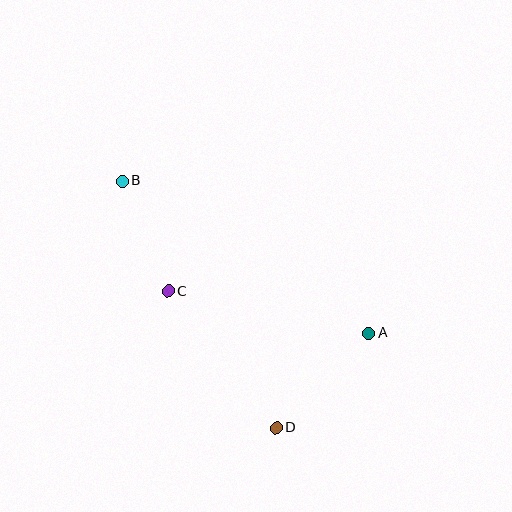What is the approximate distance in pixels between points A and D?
The distance between A and D is approximately 133 pixels.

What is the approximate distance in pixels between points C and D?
The distance between C and D is approximately 174 pixels.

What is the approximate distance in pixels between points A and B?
The distance between A and B is approximately 290 pixels.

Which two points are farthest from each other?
Points B and D are farthest from each other.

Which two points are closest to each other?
Points B and C are closest to each other.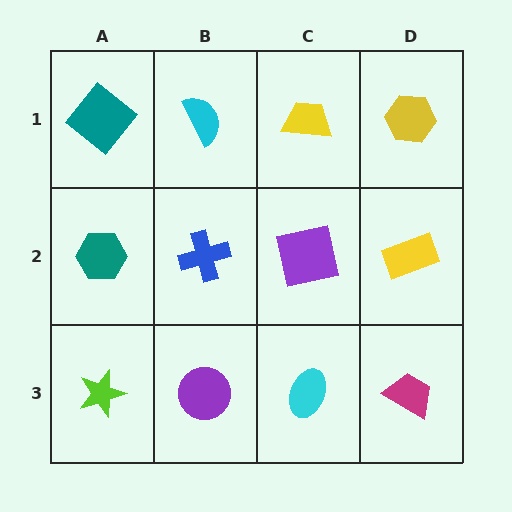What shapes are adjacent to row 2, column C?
A yellow trapezoid (row 1, column C), a cyan ellipse (row 3, column C), a blue cross (row 2, column B), a yellow rectangle (row 2, column D).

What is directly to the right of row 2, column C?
A yellow rectangle.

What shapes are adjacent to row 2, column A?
A teal diamond (row 1, column A), a lime star (row 3, column A), a blue cross (row 2, column B).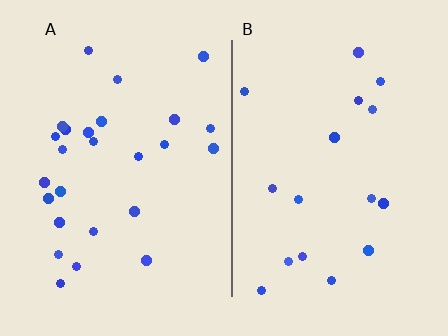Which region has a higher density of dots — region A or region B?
A (the left).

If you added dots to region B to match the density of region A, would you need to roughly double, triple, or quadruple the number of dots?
Approximately double.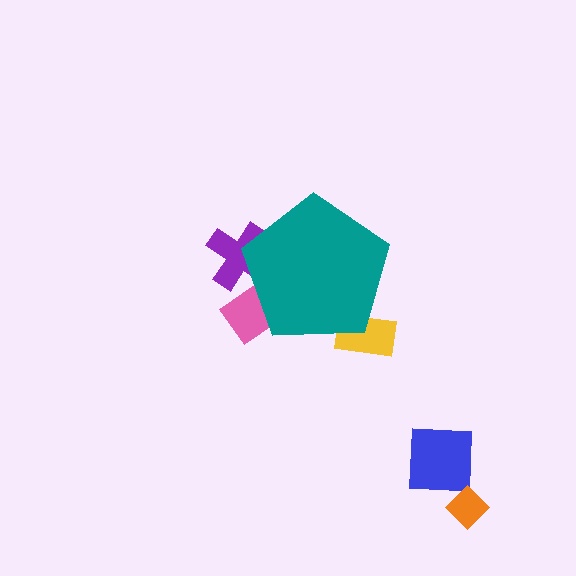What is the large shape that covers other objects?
A teal pentagon.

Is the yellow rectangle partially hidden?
Yes, the yellow rectangle is partially hidden behind the teal pentagon.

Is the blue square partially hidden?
No, the blue square is fully visible.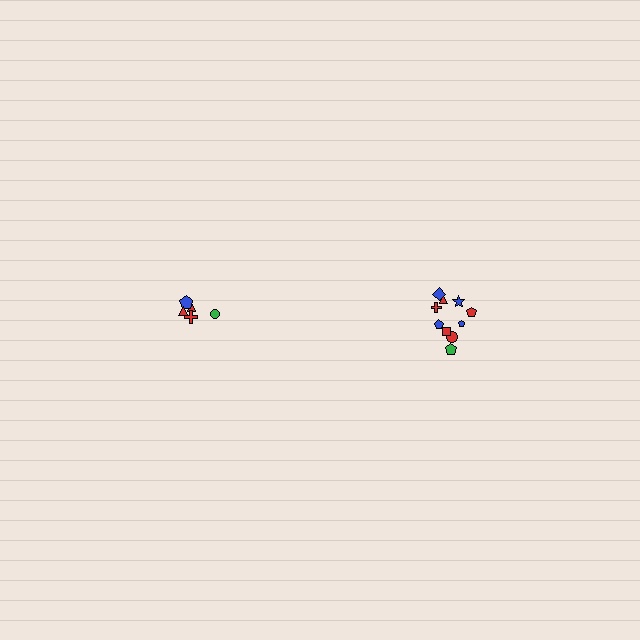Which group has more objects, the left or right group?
The right group.